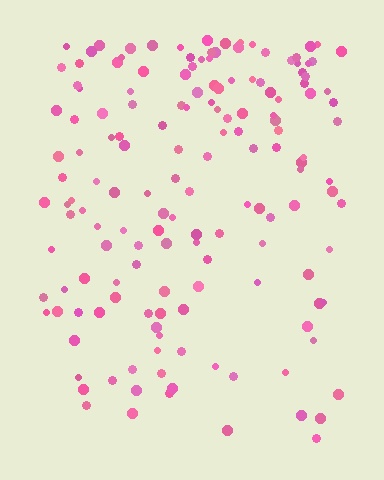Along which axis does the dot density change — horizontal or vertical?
Vertical.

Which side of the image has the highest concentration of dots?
The top.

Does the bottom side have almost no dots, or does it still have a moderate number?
Still a moderate number, just noticeably fewer than the top.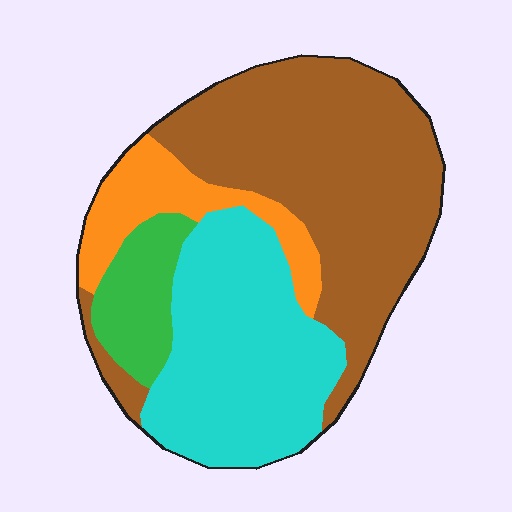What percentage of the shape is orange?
Orange takes up less than a quarter of the shape.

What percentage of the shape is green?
Green takes up about one tenth (1/10) of the shape.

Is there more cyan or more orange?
Cyan.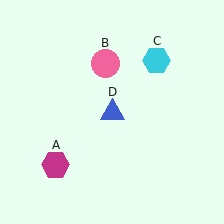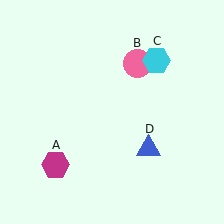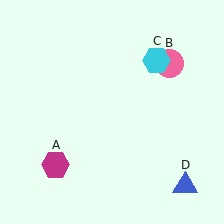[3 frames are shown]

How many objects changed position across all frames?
2 objects changed position: pink circle (object B), blue triangle (object D).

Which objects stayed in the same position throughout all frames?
Magenta hexagon (object A) and cyan hexagon (object C) remained stationary.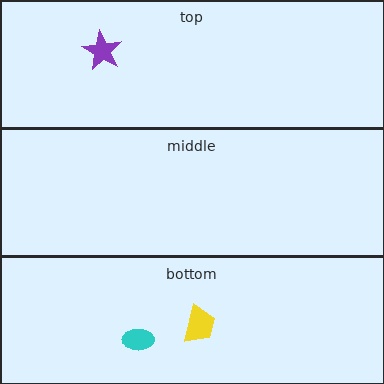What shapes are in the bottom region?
The cyan ellipse, the yellow trapezoid.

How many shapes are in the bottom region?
2.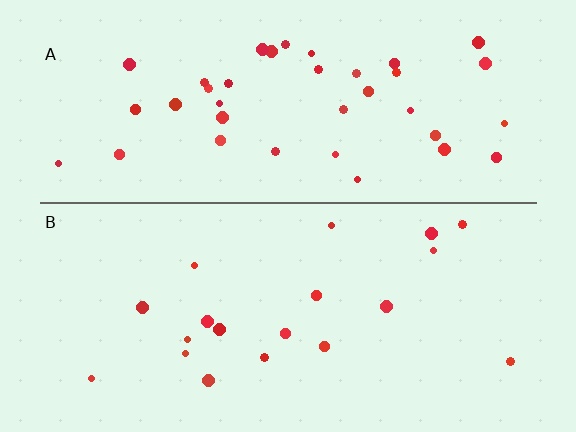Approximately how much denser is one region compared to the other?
Approximately 2.0× — region A over region B.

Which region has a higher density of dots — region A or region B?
A (the top).